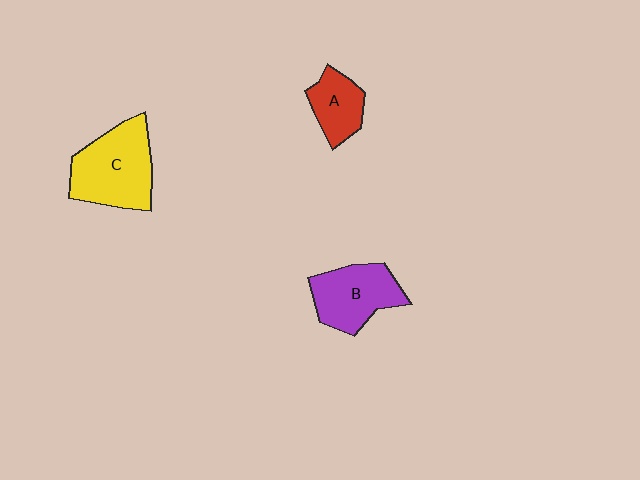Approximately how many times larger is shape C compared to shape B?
Approximately 1.3 times.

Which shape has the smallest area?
Shape A (red).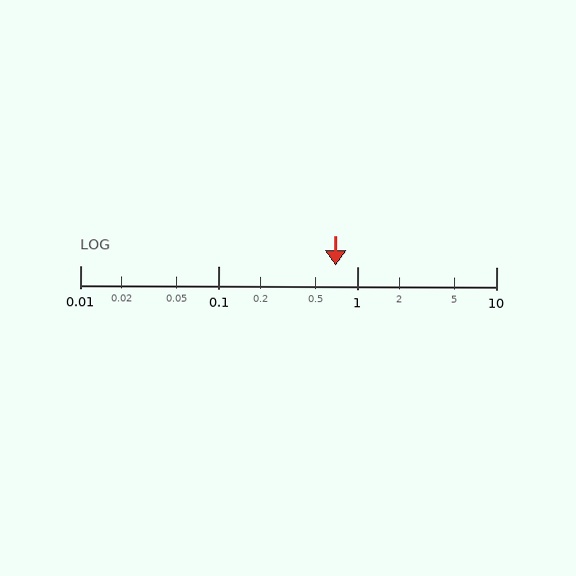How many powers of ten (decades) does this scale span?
The scale spans 3 decades, from 0.01 to 10.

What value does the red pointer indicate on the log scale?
The pointer indicates approximately 0.7.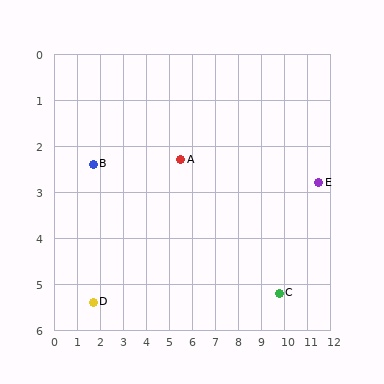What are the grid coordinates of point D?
Point D is at approximately (1.7, 5.4).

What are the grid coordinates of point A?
Point A is at approximately (5.5, 2.3).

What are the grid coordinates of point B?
Point B is at approximately (1.7, 2.4).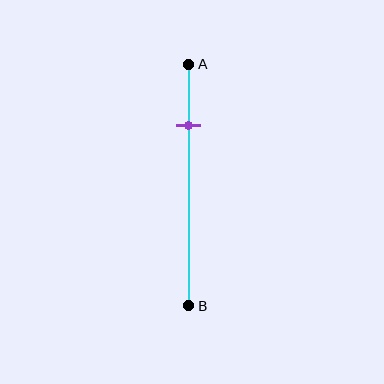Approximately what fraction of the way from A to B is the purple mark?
The purple mark is approximately 25% of the way from A to B.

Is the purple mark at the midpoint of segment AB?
No, the mark is at about 25% from A, not at the 50% midpoint.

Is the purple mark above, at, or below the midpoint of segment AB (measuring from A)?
The purple mark is above the midpoint of segment AB.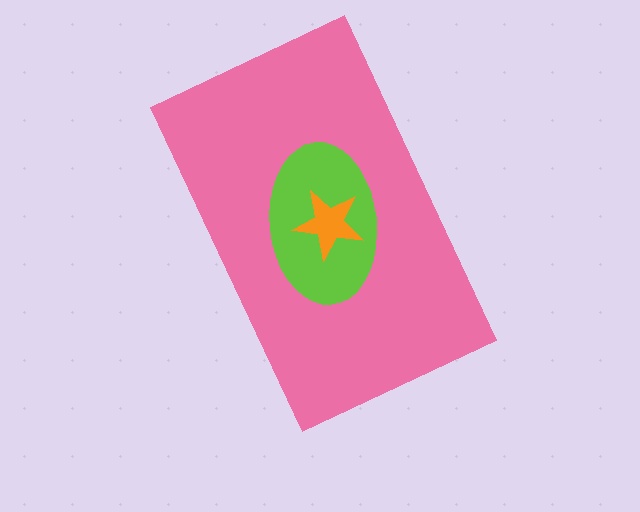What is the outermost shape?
The pink rectangle.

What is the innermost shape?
The orange star.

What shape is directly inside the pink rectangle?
The lime ellipse.